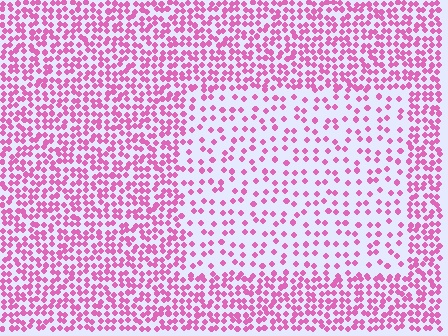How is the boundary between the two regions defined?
The boundary is defined by a change in element density (approximately 2.3x ratio). All elements are the same color, size, and shape.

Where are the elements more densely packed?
The elements are more densely packed outside the rectangle boundary.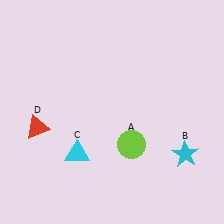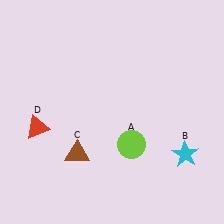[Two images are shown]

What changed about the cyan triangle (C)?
In Image 1, C is cyan. In Image 2, it changed to brown.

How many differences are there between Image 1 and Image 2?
There is 1 difference between the two images.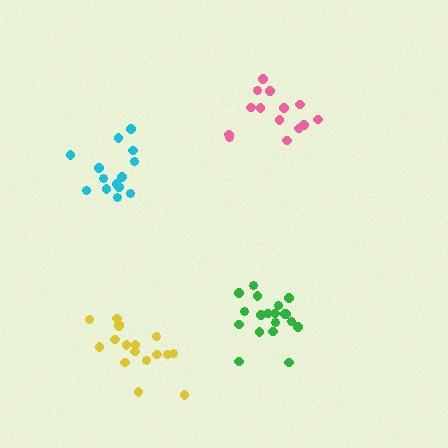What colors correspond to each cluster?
The clusters are colored: yellow, pink, cyan, green.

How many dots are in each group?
Group 1: 17 dots, Group 2: 14 dots, Group 3: 14 dots, Group 4: 19 dots (64 total).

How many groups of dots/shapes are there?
There are 4 groups.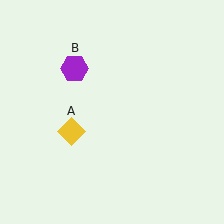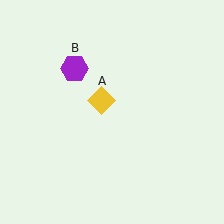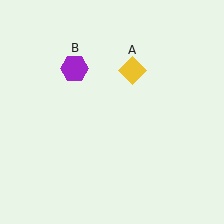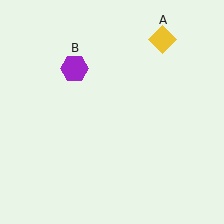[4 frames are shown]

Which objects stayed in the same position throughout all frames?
Purple hexagon (object B) remained stationary.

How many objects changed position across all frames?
1 object changed position: yellow diamond (object A).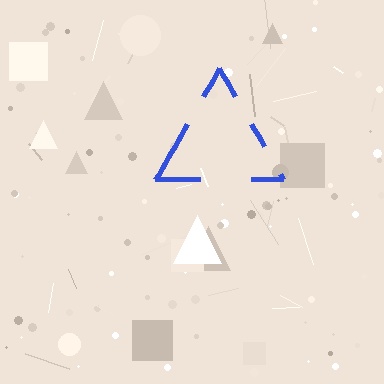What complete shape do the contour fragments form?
The contour fragments form a triangle.